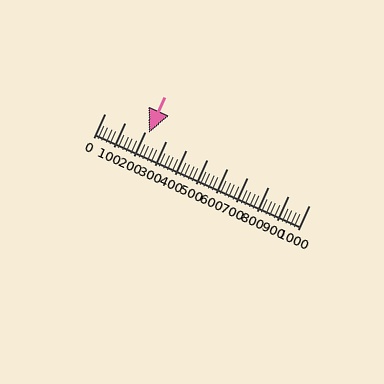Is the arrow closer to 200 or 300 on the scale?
The arrow is closer to 200.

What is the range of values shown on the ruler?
The ruler shows values from 0 to 1000.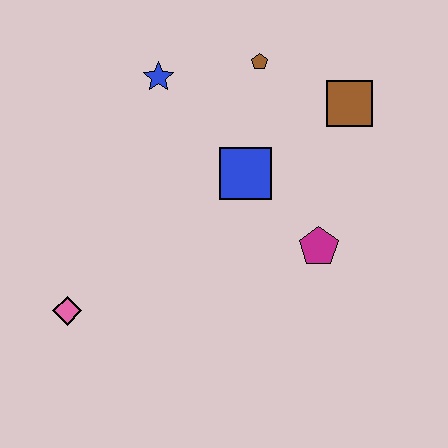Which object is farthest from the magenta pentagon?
The pink diamond is farthest from the magenta pentagon.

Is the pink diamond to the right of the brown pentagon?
No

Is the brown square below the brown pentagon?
Yes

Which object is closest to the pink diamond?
The blue square is closest to the pink diamond.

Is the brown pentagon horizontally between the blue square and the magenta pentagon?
Yes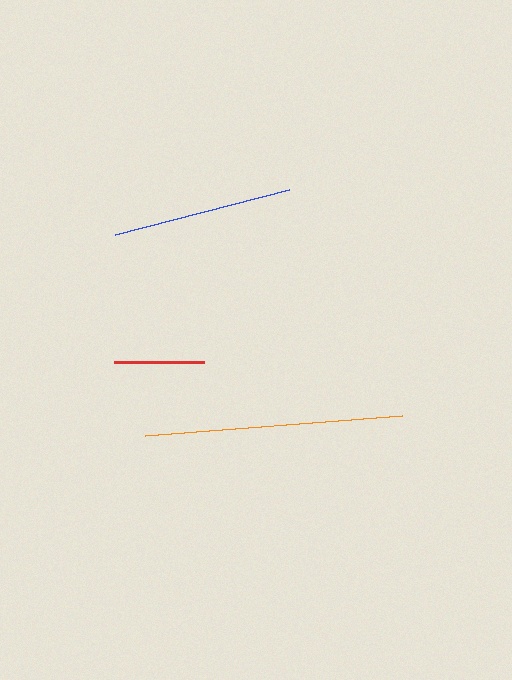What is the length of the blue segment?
The blue segment is approximately 180 pixels long.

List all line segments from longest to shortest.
From longest to shortest: orange, blue, red.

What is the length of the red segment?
The red segment is approximately 90 pixels long.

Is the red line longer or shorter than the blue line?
The blue line is longer than the red line.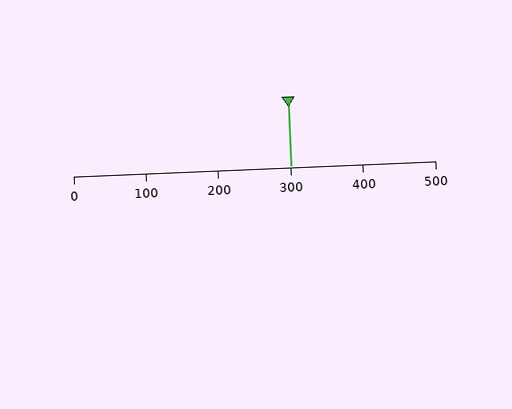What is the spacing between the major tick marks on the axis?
The major ticks are spaced 100 apart.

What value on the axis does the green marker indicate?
The marker indicates approximately 300.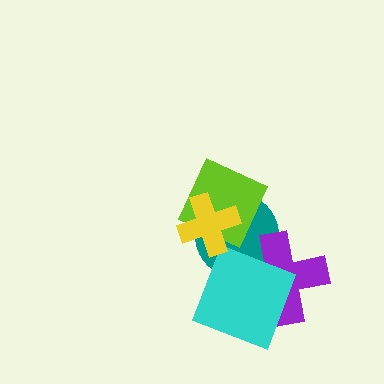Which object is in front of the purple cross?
The cyan square is in front of the purple cross.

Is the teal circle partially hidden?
Yes, it is partially covered by another shape.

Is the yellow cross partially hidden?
No, no other shape covers it.